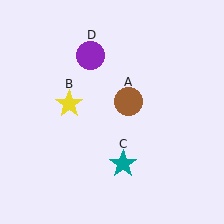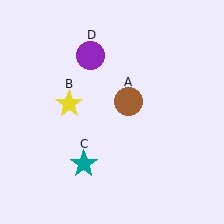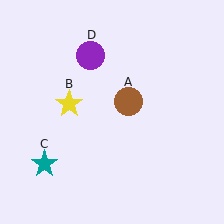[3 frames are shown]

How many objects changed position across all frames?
1 object changed position: teal star (object C).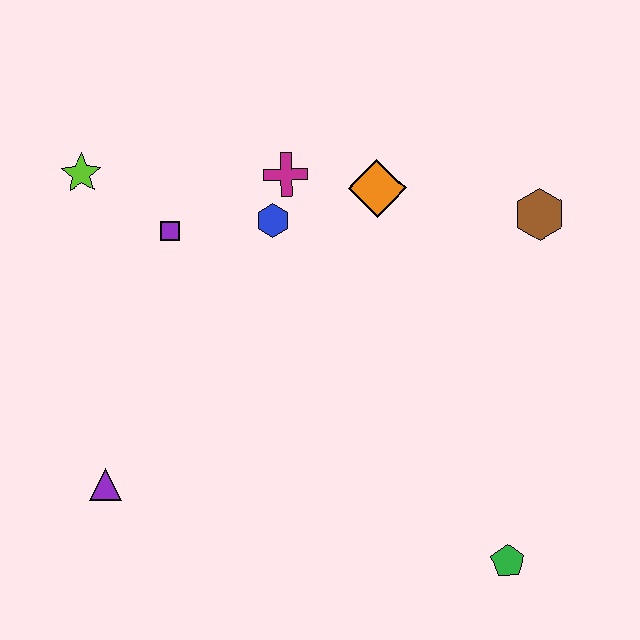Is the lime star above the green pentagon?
Yes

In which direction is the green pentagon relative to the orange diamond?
The green pentagon is below the orange diamond.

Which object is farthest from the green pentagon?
The lime star is farthest from the green pentagon.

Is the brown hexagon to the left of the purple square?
No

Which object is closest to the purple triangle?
The purple square is closest to the purple triangle.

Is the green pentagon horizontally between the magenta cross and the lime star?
No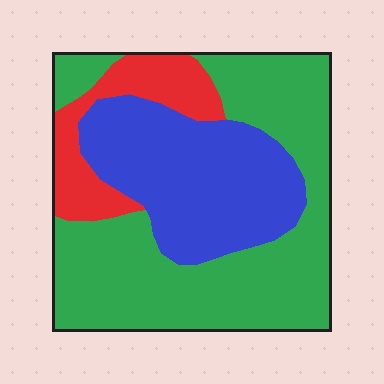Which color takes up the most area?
Green, at roughly 55%.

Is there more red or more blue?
Blue.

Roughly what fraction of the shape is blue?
Blue covers 32% of the shape.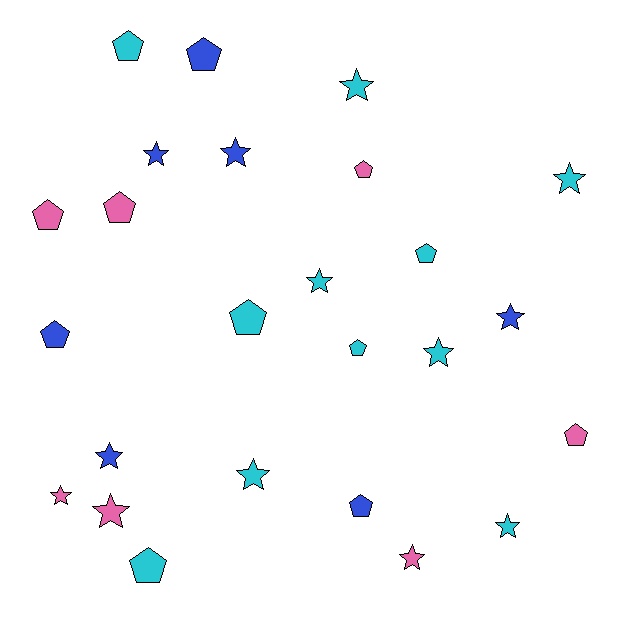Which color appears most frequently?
Cyan, with 11 objects.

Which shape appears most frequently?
Star, with 13 objects.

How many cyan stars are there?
There are 6 cyan stars.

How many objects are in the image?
There are 25 objects.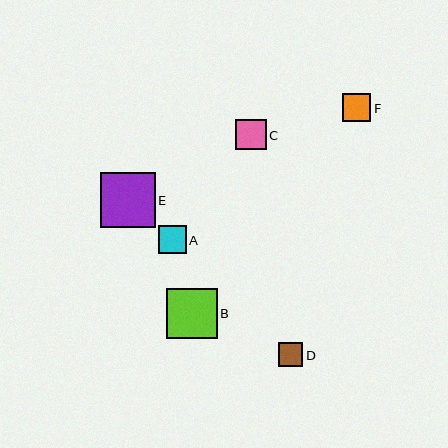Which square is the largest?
Square E is the largest with a size of approximately 55 pixels.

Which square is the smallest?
Square D is the smallest with a size of approximately 25 pixels.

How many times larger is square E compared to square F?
Square E is approximately 2.0 times the size of square F.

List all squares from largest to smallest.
From largest to smallest: E, B, C, F, A, D.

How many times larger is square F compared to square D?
Square F is approximately 1.1 times the size of square D.